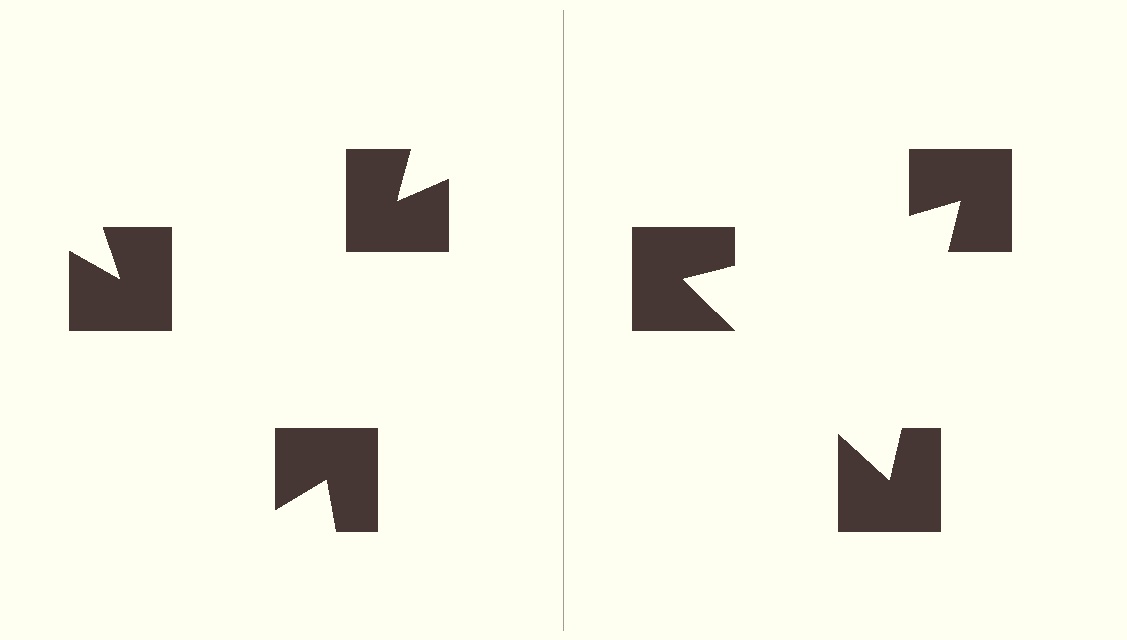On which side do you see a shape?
An illusory triangle appears on the right side. On the left side the wedge cuts are rotated, so no coherent shape forms.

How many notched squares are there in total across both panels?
6 — 3 on each side.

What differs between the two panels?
The notched squares are positioned identically on both sides; only the wedge orientations differ. On the right they align to a triangle; on the left they are misaligned.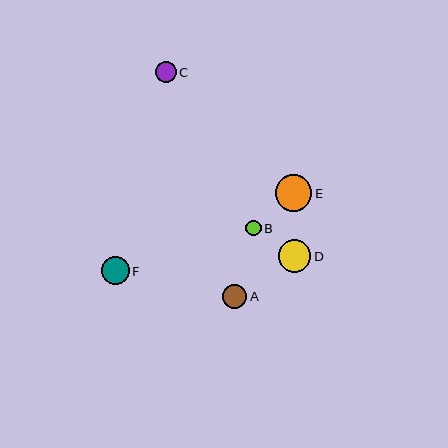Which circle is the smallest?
Circle B is the smallest with a size of approximately 15 pixels.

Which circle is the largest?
Circle E is the largest with a size of approximately 36 pixels.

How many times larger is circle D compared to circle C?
Circle D is approximately 1.6 times the size of circle C.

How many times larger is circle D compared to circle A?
Circle D is approximately 1.3 times the size of circle A.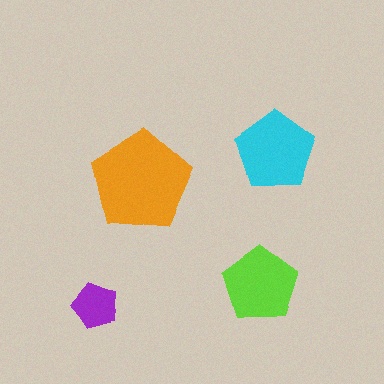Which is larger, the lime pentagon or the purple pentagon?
The lime one.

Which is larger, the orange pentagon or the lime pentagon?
The orange one.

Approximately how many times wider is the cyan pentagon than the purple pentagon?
About 1.5 times wider.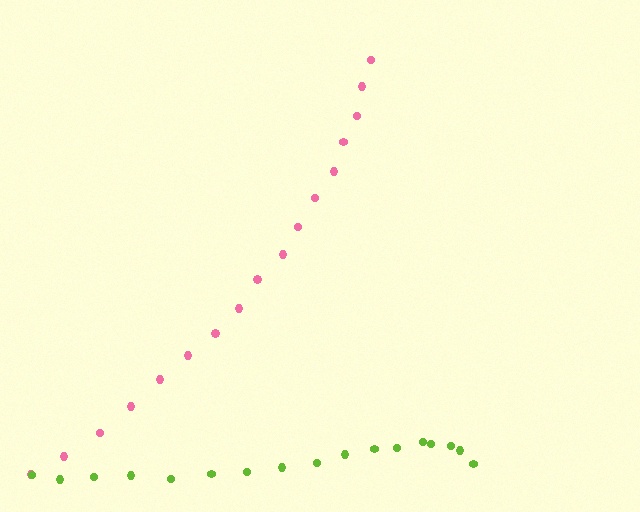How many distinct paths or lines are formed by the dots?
There are 2 distinct paths.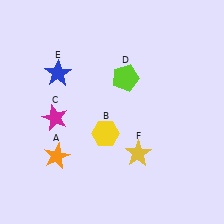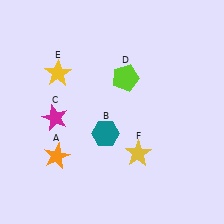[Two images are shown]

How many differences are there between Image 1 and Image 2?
There are 2 differences between the two images.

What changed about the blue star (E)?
In Image 1, E is blue. In Image 2, it changed to yellow.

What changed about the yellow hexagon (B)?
In Image 1, B is yellow. In Image 2, it changed to teal.